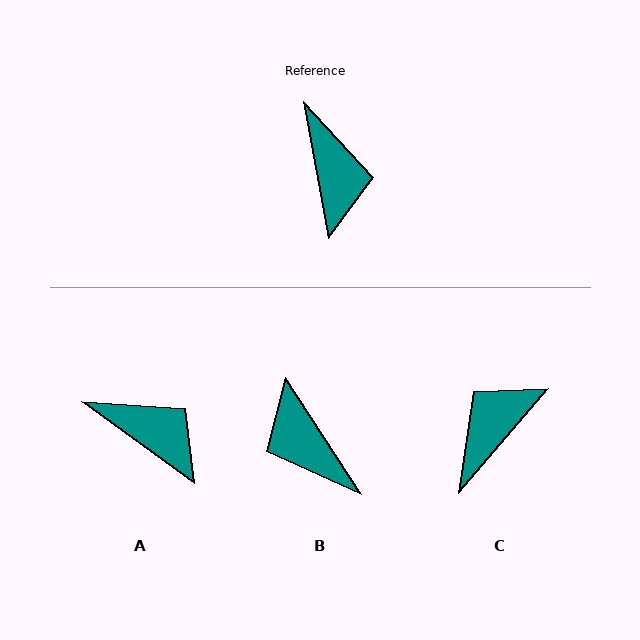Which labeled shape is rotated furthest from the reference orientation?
B, about 157 degrees away.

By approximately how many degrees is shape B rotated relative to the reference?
Approximately 157 degrees clockwise.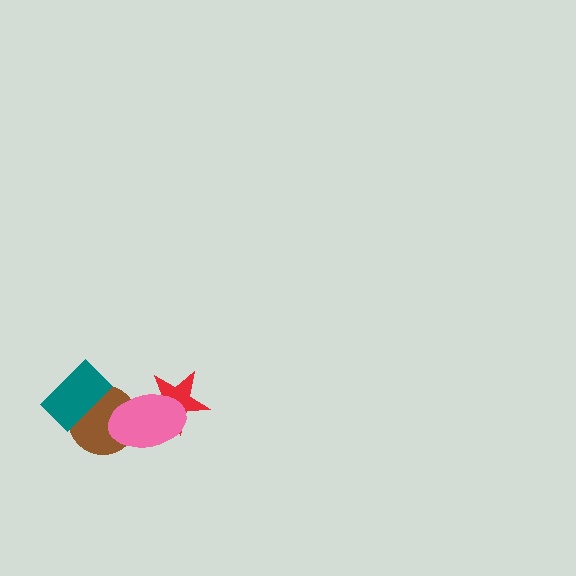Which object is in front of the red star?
The pink ellipse is in front of the red star.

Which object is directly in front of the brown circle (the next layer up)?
The pink ellipse is directly in front of the brown circle.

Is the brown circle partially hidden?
Yes, it is partially covered by another shape.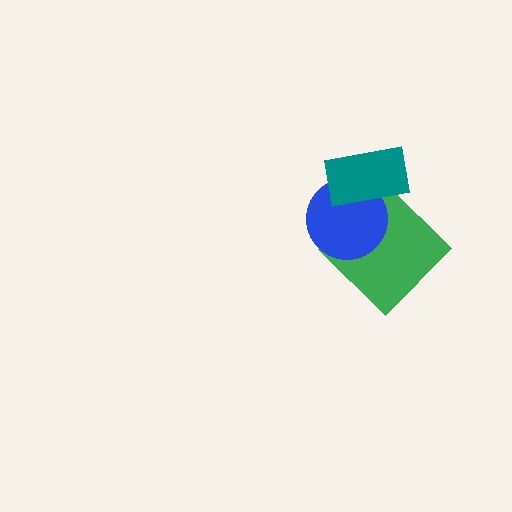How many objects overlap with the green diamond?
2 objects overlap with the green diamond.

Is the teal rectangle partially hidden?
No, no other shape covers it.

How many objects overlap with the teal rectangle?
2 objects overlap with the teal rectangle.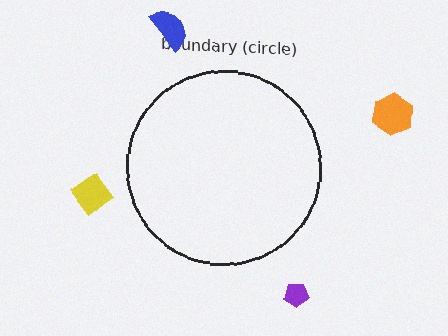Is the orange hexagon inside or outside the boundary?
Outside.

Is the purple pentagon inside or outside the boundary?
Outside.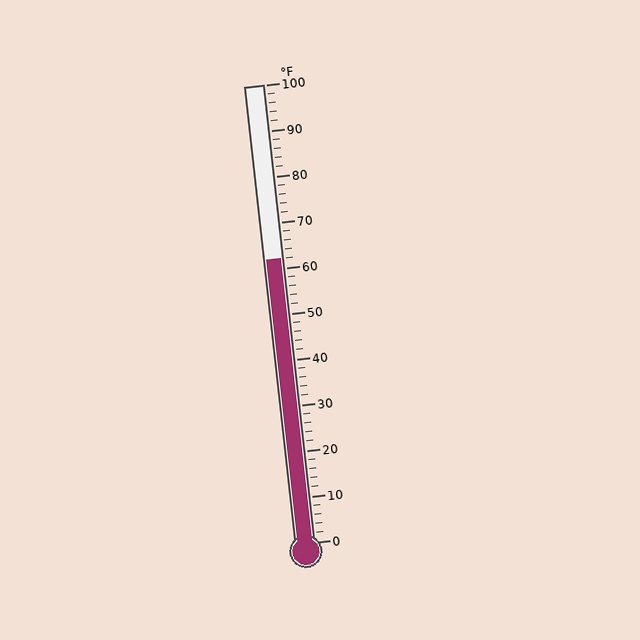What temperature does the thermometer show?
The thermometer shows approximately 62°F.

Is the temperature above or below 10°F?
The temperature is above 10°F.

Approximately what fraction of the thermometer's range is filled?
The thermometer is filled to approximately 60% of its range.